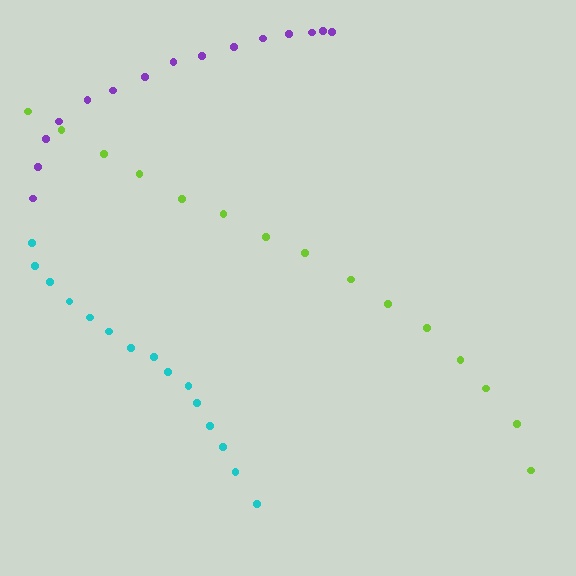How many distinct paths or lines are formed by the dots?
There are 3 distinct paths.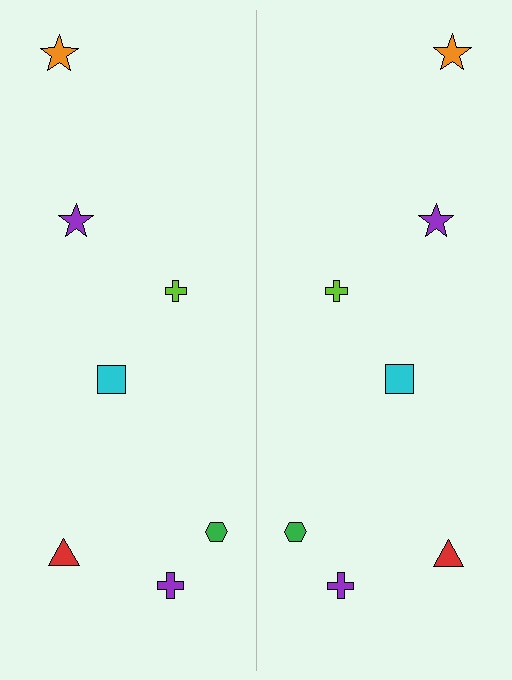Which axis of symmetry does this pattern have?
The pattern has a vertical axis of symmetry running through the center of the image.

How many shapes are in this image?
There are 14 shapes in this image.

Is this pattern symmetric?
Yes, this pattern has bilateral (reflection) symmetry.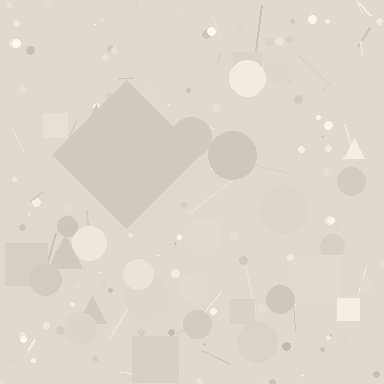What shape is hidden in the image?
A diamond is hidden in the image.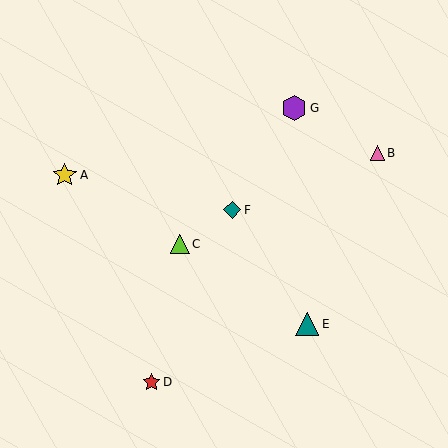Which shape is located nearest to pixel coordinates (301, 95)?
The purple hexagon (labeled G) at (294, 108) is nearest to that location.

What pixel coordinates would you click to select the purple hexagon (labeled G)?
Click at (294, 108) to select the purple hexagon G.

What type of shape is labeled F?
Shape F is a teal diamond.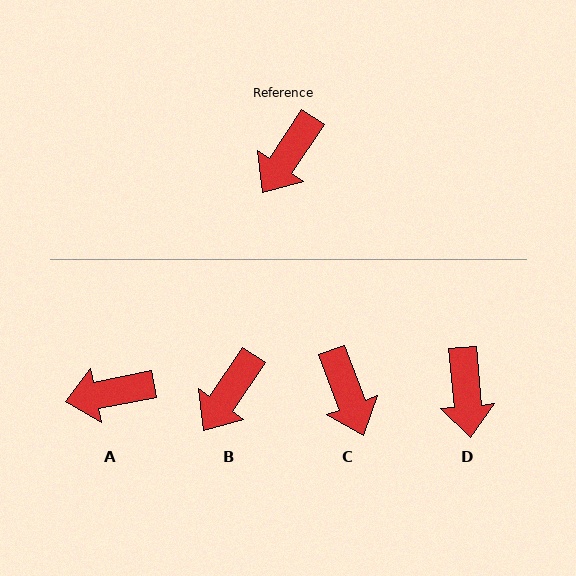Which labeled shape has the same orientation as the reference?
B.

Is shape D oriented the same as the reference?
No, it is off by about 39 degrees.